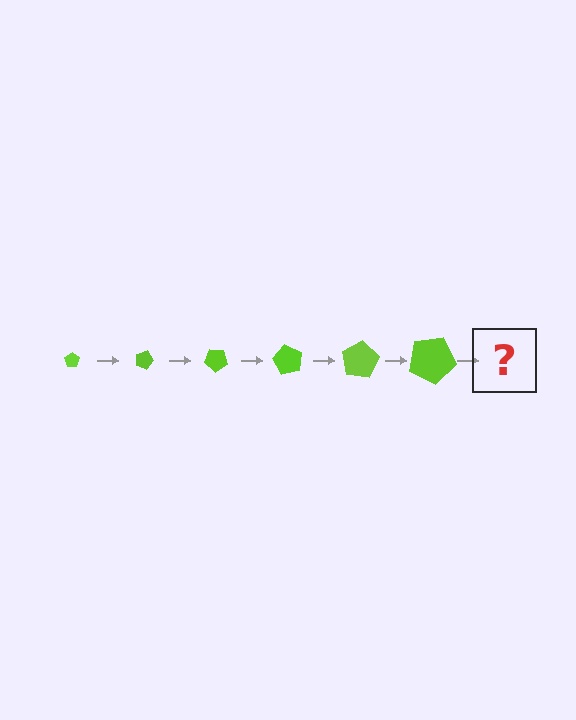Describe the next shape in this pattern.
It should be a pentagon, larger than the previous one and rotated 120 degrees from the start.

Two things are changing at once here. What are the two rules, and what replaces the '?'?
The two rules are that the pentagon grows larger each step and it rotates 20 degrees each step. The '?' should be a pentagon, larger than the previous one and rotated 120 degrees from the start.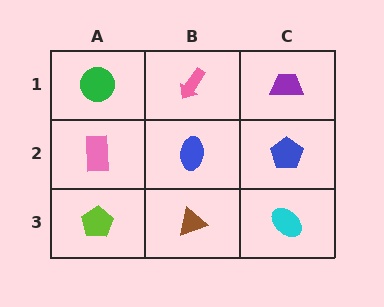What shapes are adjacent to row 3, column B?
A blue ellipse (row 2, column B), a lime pentagon (row 3, column A), a cyan ellipse (row 3, column C).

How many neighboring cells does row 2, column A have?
3.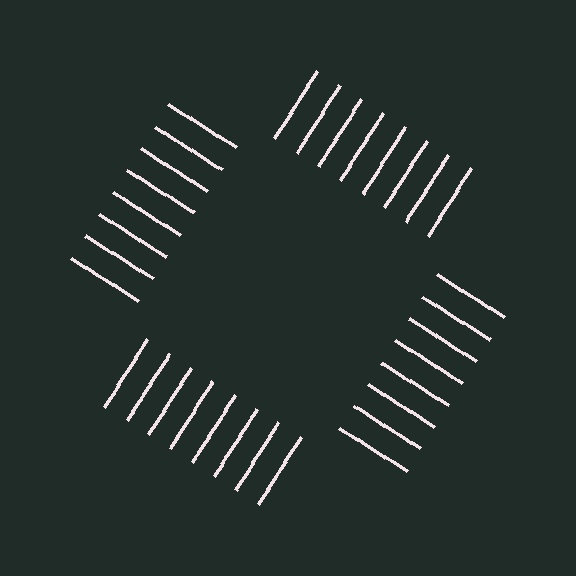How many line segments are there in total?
32 — 8 along each of the 4 edges.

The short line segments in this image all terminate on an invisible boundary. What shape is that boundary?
An illusory square — the line segments terminate on its edges but no continuous stroke is drawn.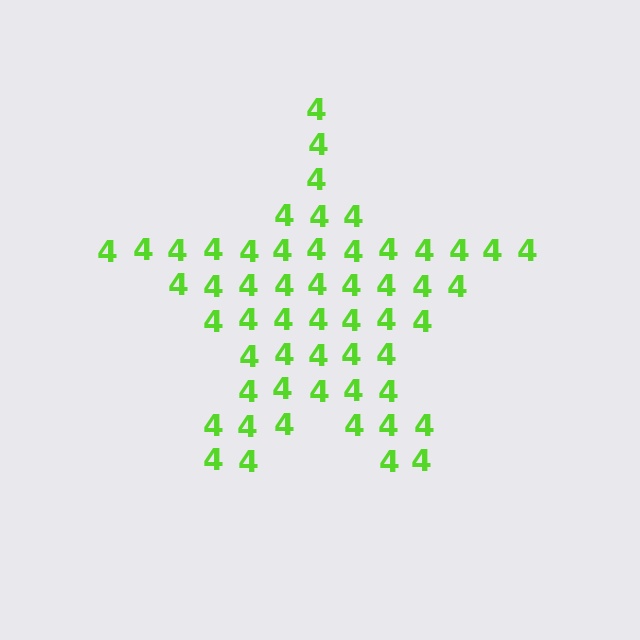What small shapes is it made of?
It is made of small digit 4's.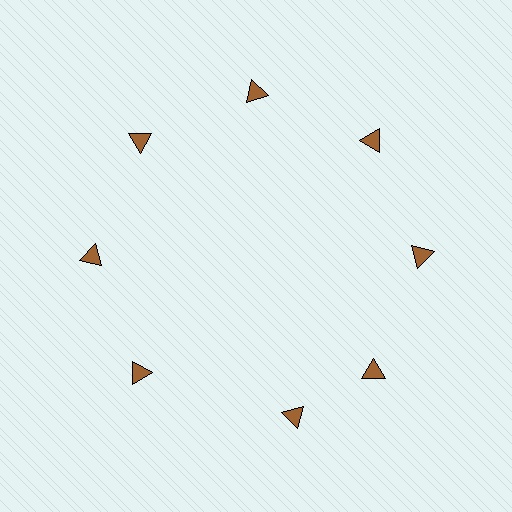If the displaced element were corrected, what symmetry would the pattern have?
It would have 8-fold rotational symmetry — the pattern would map onto itself every 45 degrees.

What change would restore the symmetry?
The symmetry would be restored by rotating it back into even spacing with its neighbors so that all 8 triangles sit at equal angles and equal distance from the center.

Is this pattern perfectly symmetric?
No. The 8 brown triangles are arranged in a ring, but one element near the 6 o'clock position is rotated out of alignment along the ring, breaking the 8-fold rotational symmetry.